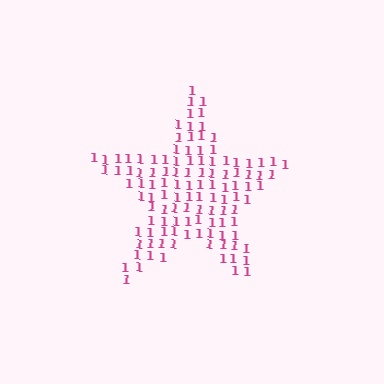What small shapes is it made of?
It is made of small digit 1's.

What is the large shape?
The large shape is a star.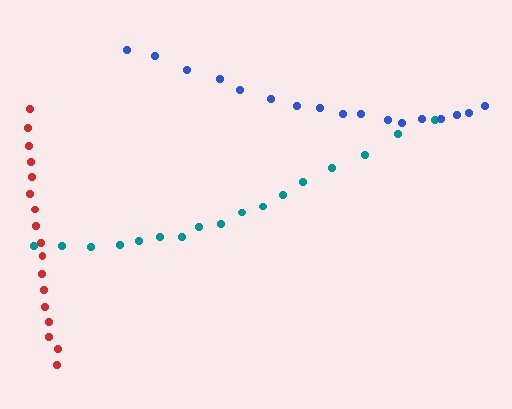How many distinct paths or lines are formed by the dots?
There are 3 distinct paths.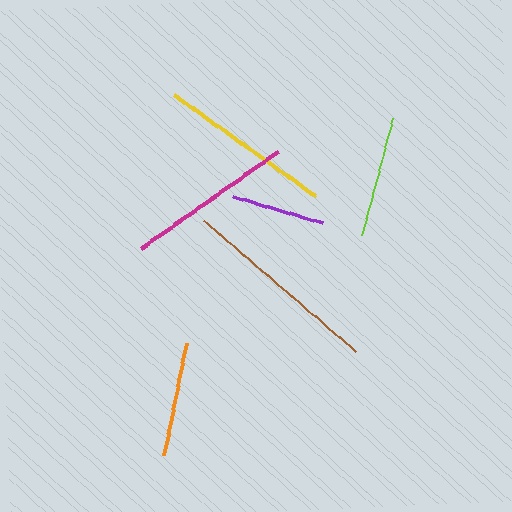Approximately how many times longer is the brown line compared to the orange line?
The brown line is approximately 1.7 times the length of the orange line.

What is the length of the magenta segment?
The magenta segment is approximately 168 pixels long.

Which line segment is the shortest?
The purple line is the shortest at approximately 93 pixels.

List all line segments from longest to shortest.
From longest to shortest: brown, yellow, magenta, lime, orange, purple.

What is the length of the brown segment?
The brown segment is approximately 200 pixels long.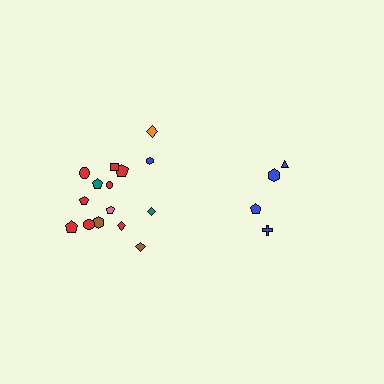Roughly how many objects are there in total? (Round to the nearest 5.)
Roughly 20 objects in total.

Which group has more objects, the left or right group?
The left group.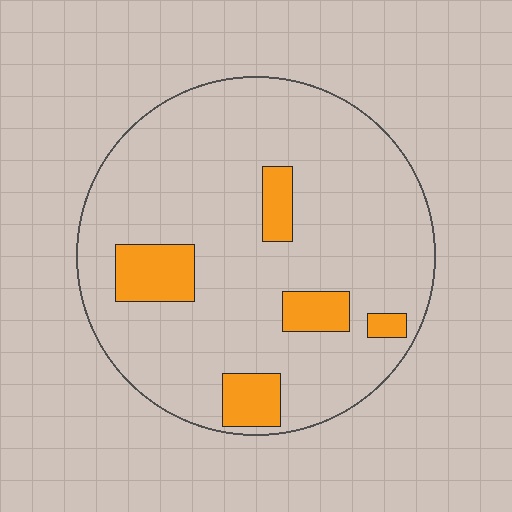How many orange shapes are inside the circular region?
5.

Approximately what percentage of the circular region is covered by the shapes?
Approximately 15%.